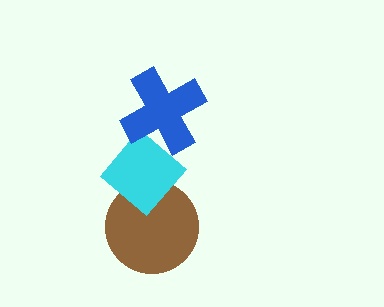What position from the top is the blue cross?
The blue cross is 1st from the top.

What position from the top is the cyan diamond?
The cyan diamond is 2nd from the top.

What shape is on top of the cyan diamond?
The blue cross is on top of the cyan diamond.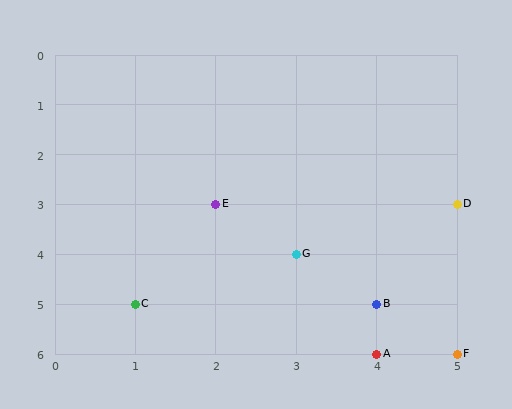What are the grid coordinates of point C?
Point C is at grid coordinates (1, 5).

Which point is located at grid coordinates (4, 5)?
Point B is at (4, 5).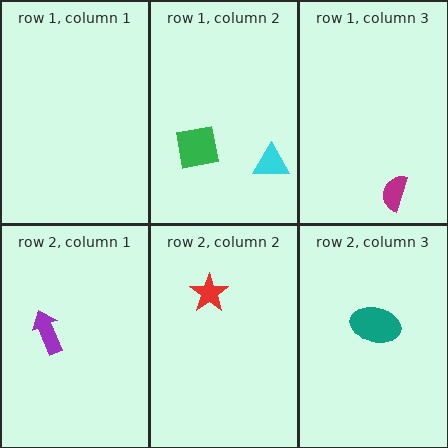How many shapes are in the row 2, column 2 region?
1.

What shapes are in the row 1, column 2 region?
The green square, the cyan triangle.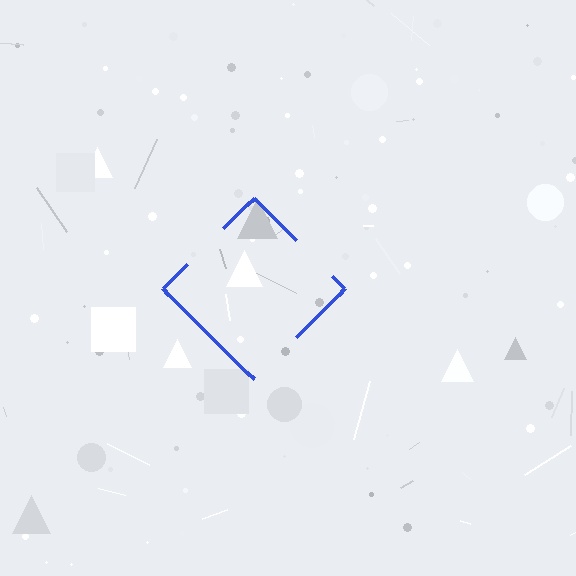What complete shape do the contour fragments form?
The contour fragments form a diamond.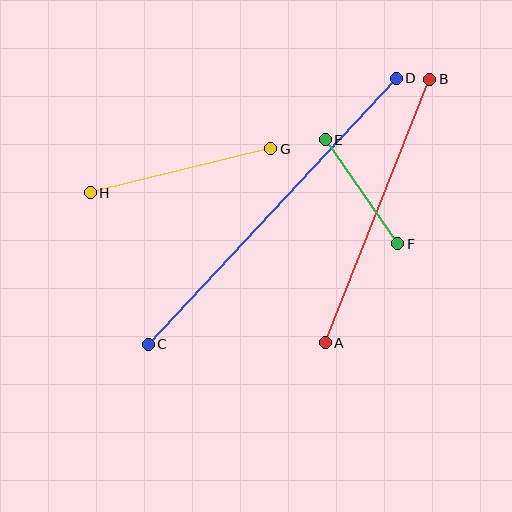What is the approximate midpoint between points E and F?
The midpoint is at approximately (361, 192) pixels.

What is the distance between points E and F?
The distance is approximately 127 pixels.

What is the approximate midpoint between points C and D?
The midpoint is at approximately (272, 211) pixels.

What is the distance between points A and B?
The distance is approximately 283 pixels.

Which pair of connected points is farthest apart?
Points C and D are farthest apart.